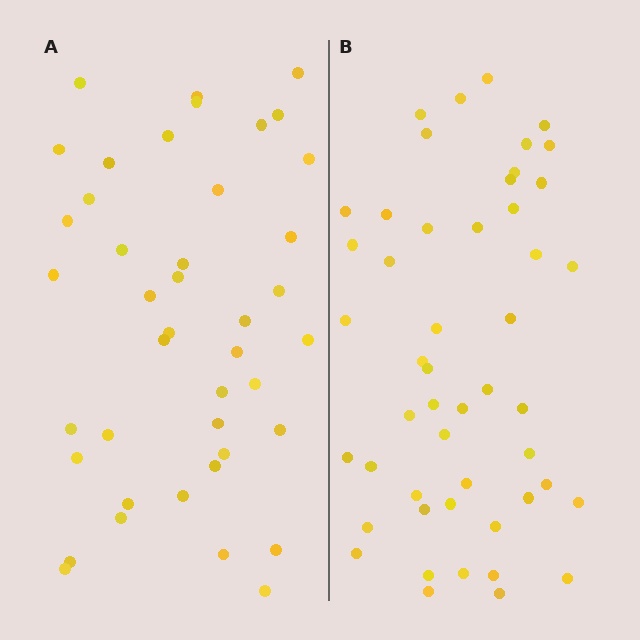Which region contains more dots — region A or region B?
Region B (the right region) has more dots.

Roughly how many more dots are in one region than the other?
Region B has roughly 8 or so more dots than region A.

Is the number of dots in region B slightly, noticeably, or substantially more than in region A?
Region B has only slightly more — the two regions are fairly close. The ratio is roughly 1.2 to 1.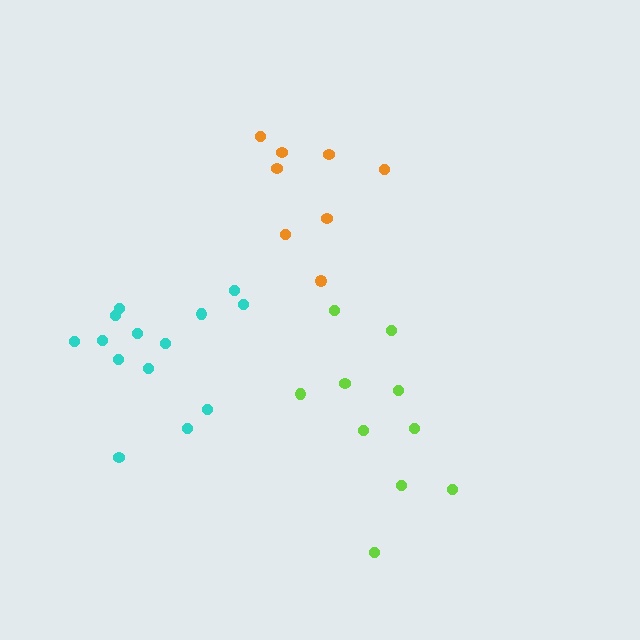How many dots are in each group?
Group 1: 8 dots, Group 2: 10 dots, Group 3: 14 dots (32 total).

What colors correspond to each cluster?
The clusters are colored: orange, lime, cyan.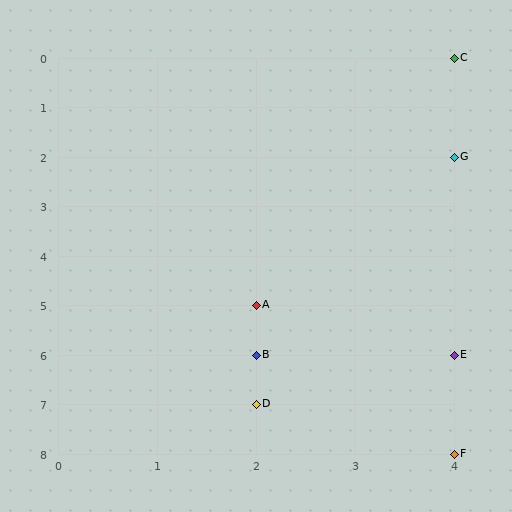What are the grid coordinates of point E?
Point E is at grid coordinates (4, 6).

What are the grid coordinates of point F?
Point F is at grid coordinates (4, 8).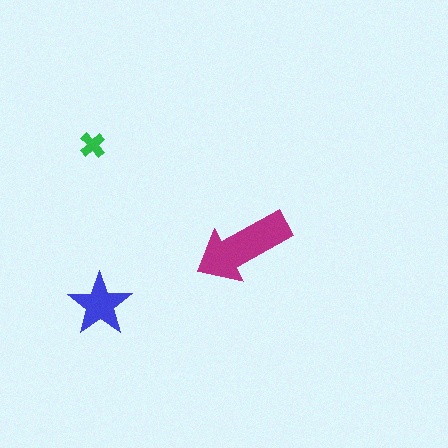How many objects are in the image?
There are 3 objects in the image.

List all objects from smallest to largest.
The green cross, the blue star, the magenta arrow.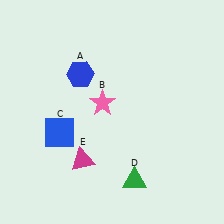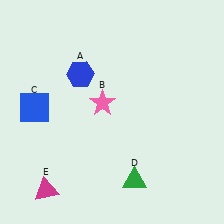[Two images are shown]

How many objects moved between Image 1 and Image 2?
2 objects moved between the two images.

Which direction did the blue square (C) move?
The blue square (C) moved left.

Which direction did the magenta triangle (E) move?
The magenta triangle (E) moved left.